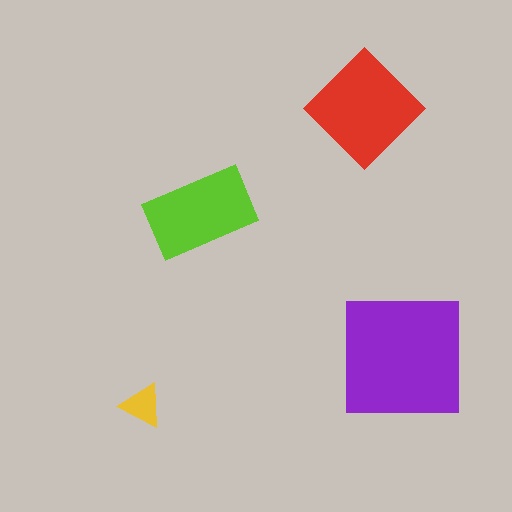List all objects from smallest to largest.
The yellow triangle, the lime rectangle, the red diamond, the purple square.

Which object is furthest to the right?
The purple square is rightmost.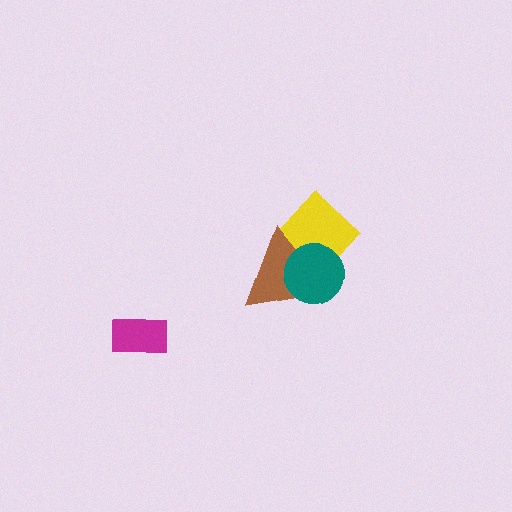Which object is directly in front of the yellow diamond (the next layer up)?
The brown triangle is directly in front of the yellow diamond.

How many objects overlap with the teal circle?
2 objects overlap with the teal circle.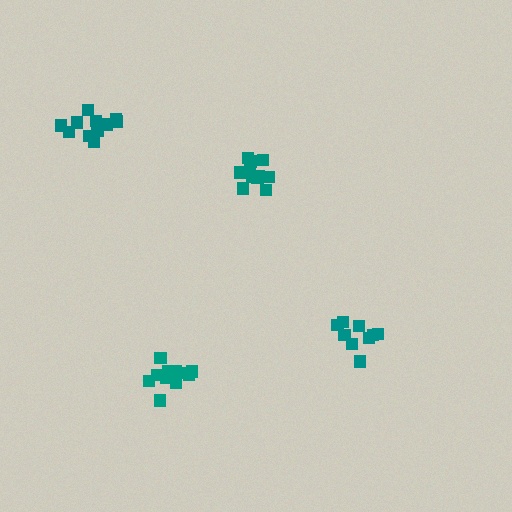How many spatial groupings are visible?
There are 4 spatial groupings.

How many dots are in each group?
Group 1: 13 dots, Group 2: 11 dots, Group 3: 9 dots, Group 4: 11 dots (44 total).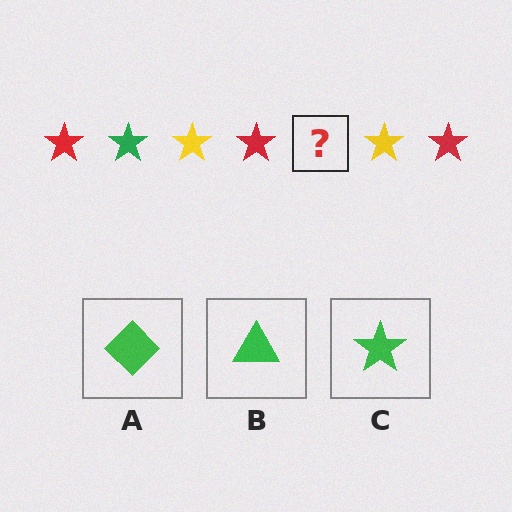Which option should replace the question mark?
Option C.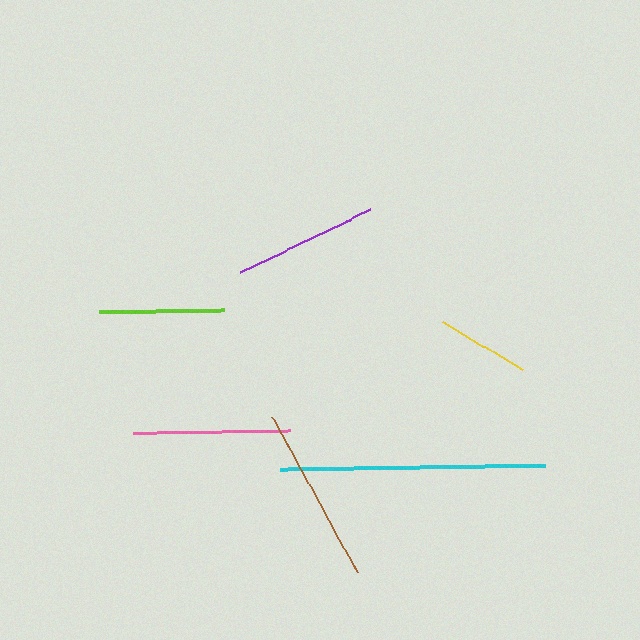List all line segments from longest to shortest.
From longest to shortest: cyan, brown, pink, purple, lime, yellow.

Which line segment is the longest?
The cyan line is the longest at approximately 266 pixels.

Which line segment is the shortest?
The yellow line is the shortest at approximately 92 pixels.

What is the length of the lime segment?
The lime segment is approximately 125 pixels long.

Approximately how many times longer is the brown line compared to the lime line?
The brown line is approximately 1.4 times the length of the lime line.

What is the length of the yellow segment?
The yellow segment is approximately 92 pixels long.